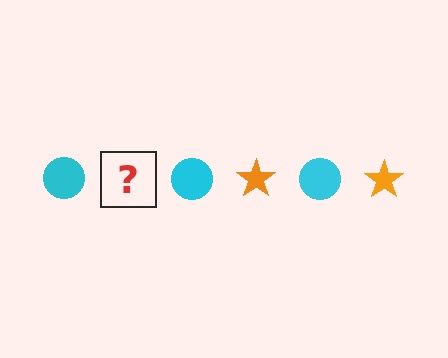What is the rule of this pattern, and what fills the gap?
The rule is that the pattern alternates between cyan circle and orange star. The gap should be filled with an orange star.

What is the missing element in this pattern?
The missing element is an orange star.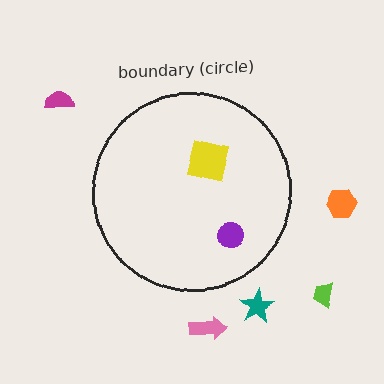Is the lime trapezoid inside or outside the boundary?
Outside.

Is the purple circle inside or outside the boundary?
Inside.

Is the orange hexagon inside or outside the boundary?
Outside.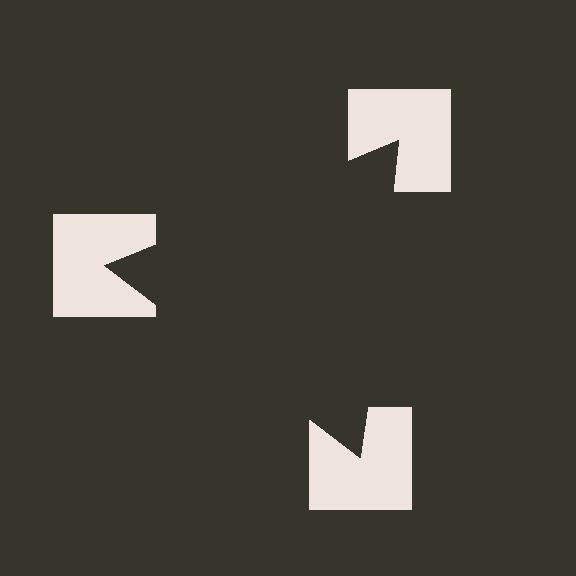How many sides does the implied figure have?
3 sides.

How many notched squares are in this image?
There are 3 — one at each vertex of the illusory triangle.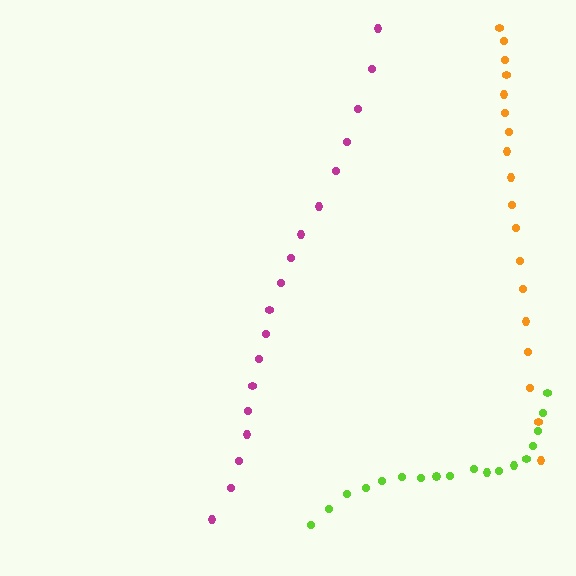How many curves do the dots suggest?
There are 3 distinct paths.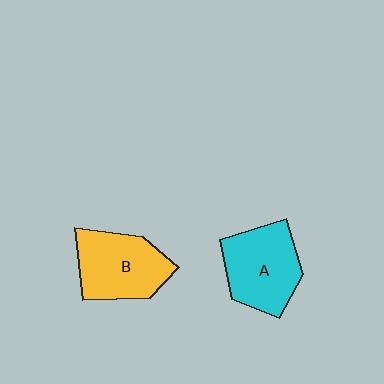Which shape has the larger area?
Shape A (cyan).